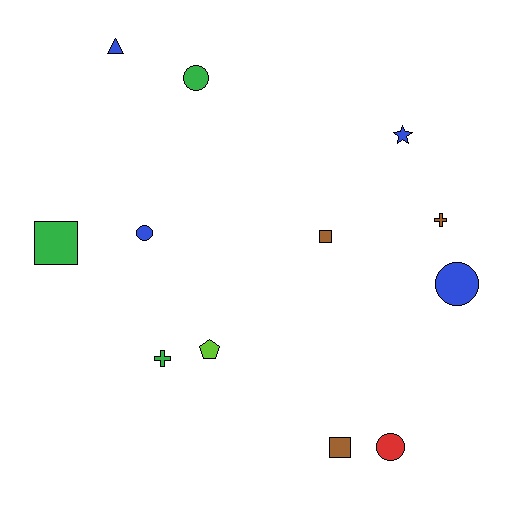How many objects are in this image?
There are 12 objects.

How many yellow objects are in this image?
There are no yellow objects.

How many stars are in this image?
There is 1 star.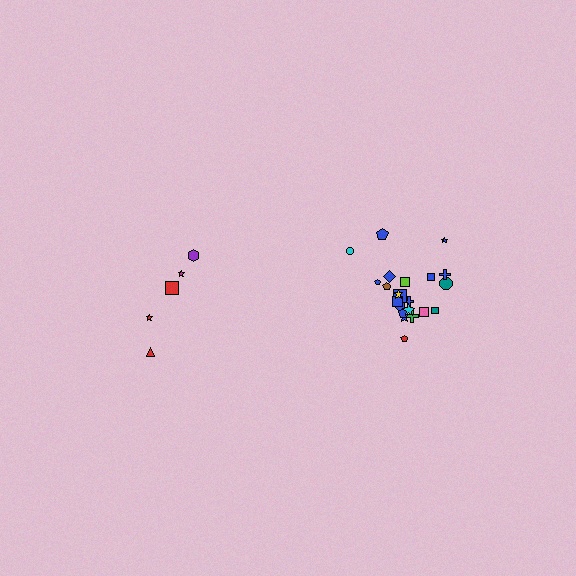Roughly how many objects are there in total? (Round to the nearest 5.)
Roughly 25 objects in total.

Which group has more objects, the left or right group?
The right group.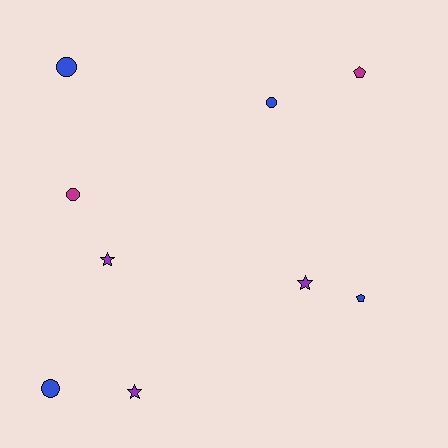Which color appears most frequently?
Blue, with 4 objects.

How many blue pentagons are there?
There is 1 blue pentagon.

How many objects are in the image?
There are 9 objects.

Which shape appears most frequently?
Circle, with 4 objects.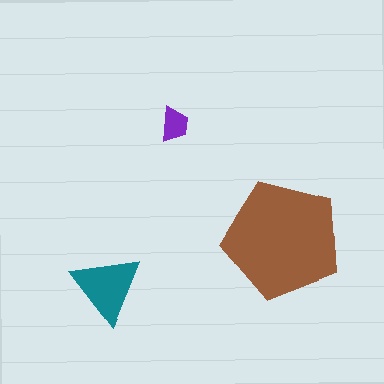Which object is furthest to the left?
The teal triangle is leftmost.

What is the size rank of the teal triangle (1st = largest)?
2nd.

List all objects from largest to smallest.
The brown pentagon, the teal triangle, the purple trapezoid.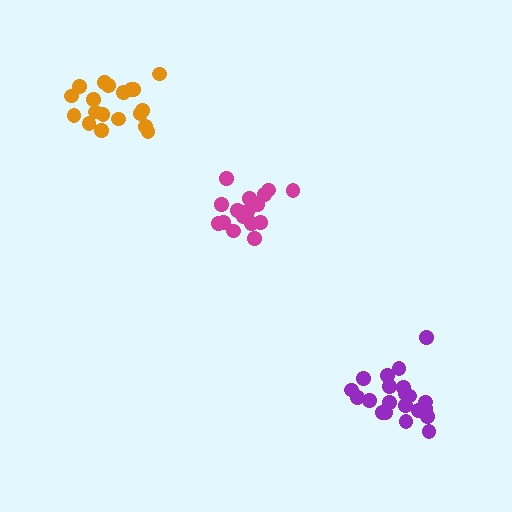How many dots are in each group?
Group 1: 16 dots, Group 2: 21 dots, Group 3: 19 dots (56 total).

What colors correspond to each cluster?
The clusters are colored: magenta, purple, orange.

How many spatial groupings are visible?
There are 3 spatial groupings.